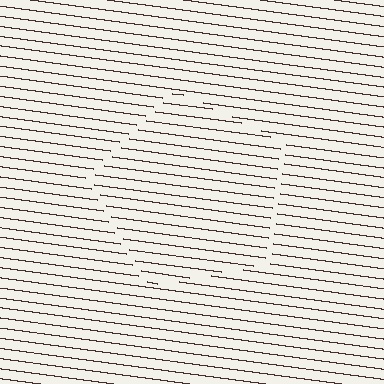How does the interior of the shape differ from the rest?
The interior of the shape contains the same grating, shifted by half a period — the contour is defined by the phase discontinuity where line-ends from the inner and outer gratings abut.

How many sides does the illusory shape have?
5 sides — the line-ends trace a pentagon.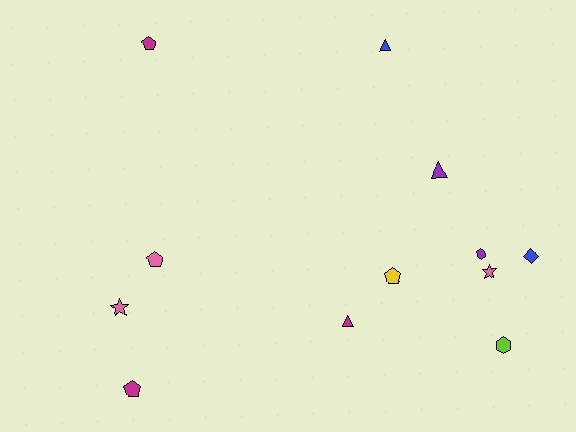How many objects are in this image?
There are 12 objects.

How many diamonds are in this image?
There is 1 diamond.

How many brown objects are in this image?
There are no brown objects.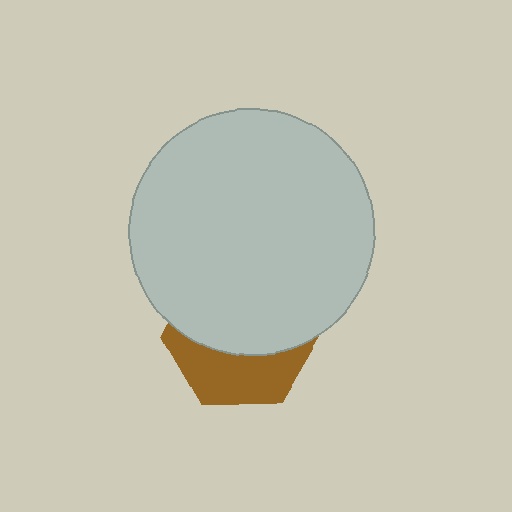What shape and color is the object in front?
The object in front is a light gray circle.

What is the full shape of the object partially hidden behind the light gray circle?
The partially hidden object is a brown hexagon.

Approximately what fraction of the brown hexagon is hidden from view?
Roughly 61% of the brown hexagon is hidden behind the light gray circle.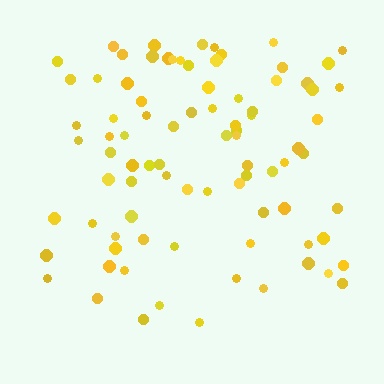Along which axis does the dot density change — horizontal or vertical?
Vertical.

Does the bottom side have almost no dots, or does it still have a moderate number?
Still a moderate number, just noticeably fewer than the top.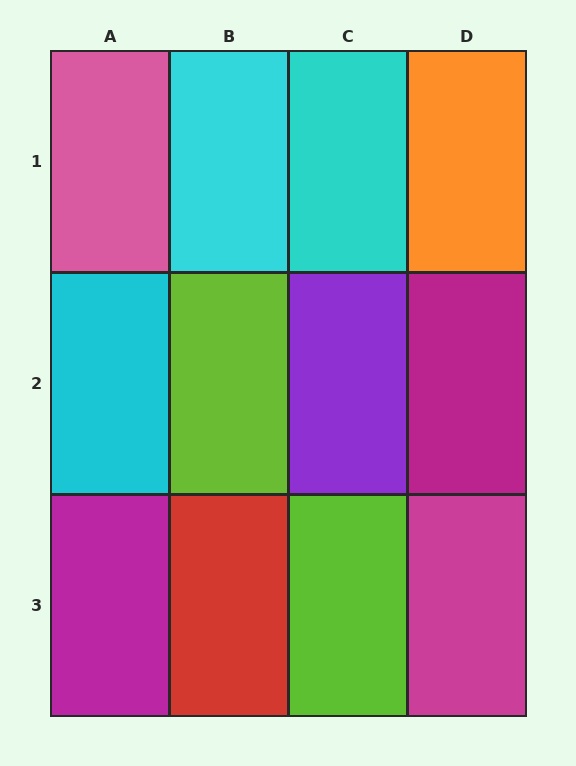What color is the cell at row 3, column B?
Red.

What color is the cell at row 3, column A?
Magenta.